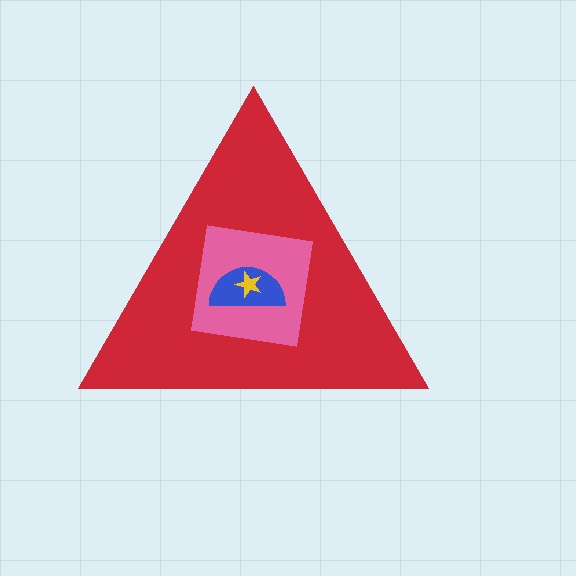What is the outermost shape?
The red triangle.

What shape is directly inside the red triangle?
The pink square.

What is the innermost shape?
The yellow star.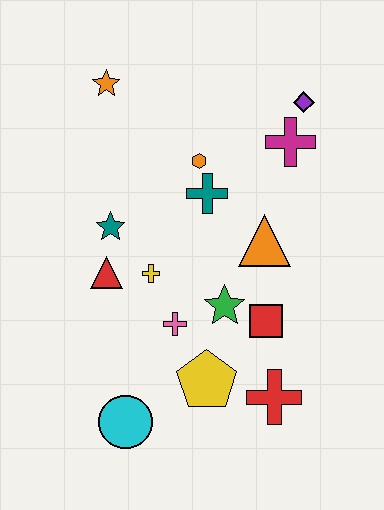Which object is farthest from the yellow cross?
The purple diamond is farthest from the yellow cross.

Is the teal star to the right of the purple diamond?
No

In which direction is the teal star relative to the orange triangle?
The teal star is to the left of the orange triangle.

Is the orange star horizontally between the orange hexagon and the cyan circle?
No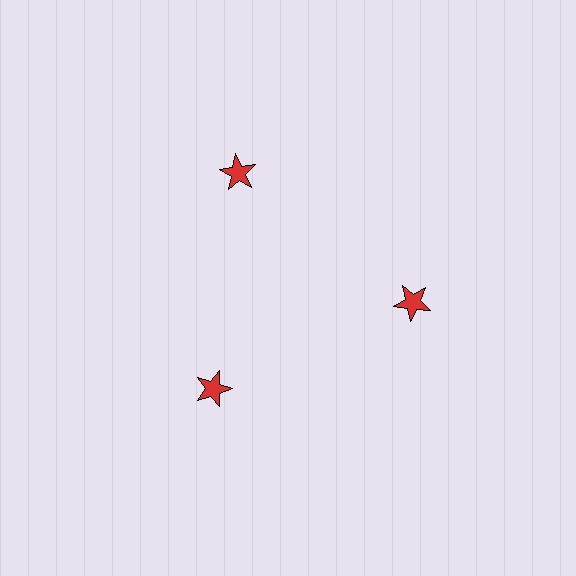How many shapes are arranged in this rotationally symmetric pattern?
There are 3 shapes, arranged in 3 groups of 1.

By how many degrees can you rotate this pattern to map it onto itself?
The pattern maps onto itself every 120 degrees of rotation.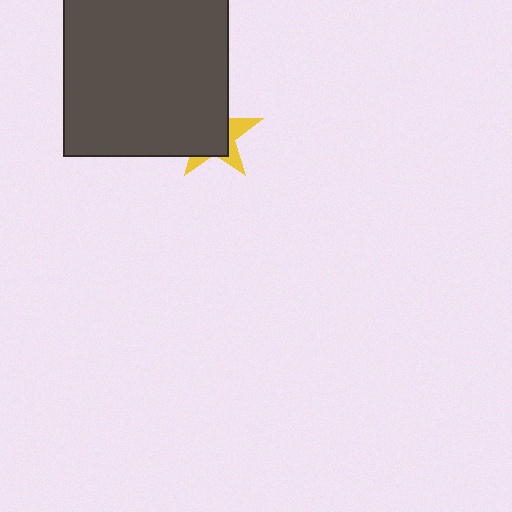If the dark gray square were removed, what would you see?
You would see the complete yellow star.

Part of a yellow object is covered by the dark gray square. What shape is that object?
It is a star.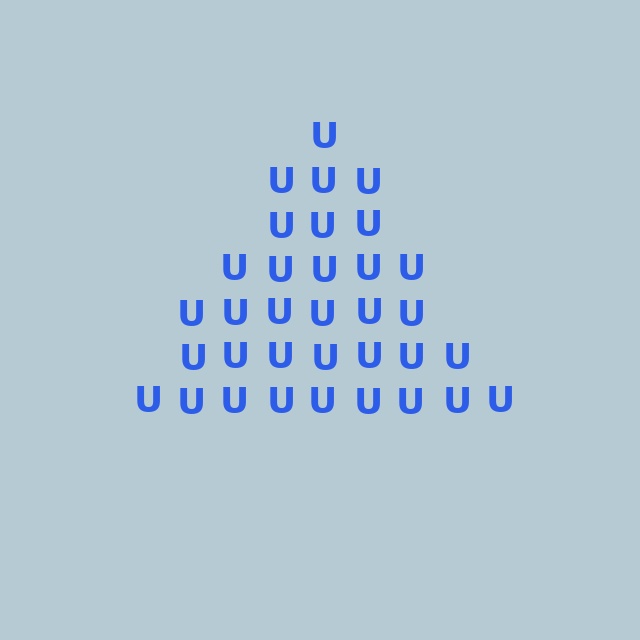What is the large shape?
The large shape is a triangle.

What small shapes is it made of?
It is made of small letter U's.